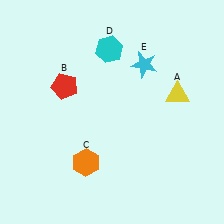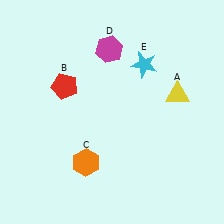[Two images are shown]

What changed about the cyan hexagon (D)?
In Image 1, D is cyan. In Image 2, it changed to magenta.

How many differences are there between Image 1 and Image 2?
There is 1 difference between the two images.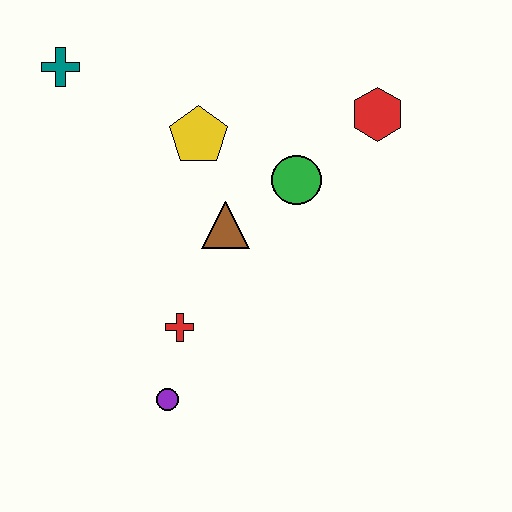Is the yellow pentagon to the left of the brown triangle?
Yes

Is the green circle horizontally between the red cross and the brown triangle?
No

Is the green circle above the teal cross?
No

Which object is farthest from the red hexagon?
The purple circle is farthest from the red hexagon.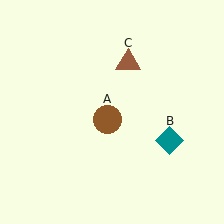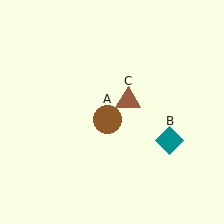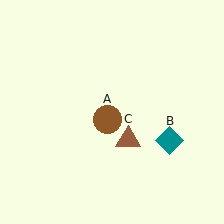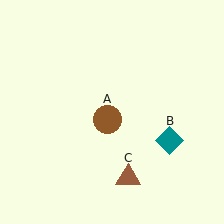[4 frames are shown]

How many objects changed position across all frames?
1 object changed position: brown triangle (object C).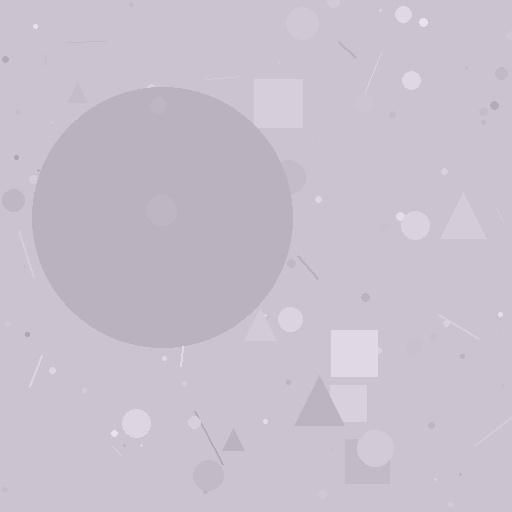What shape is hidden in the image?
A circle is hidden in the image.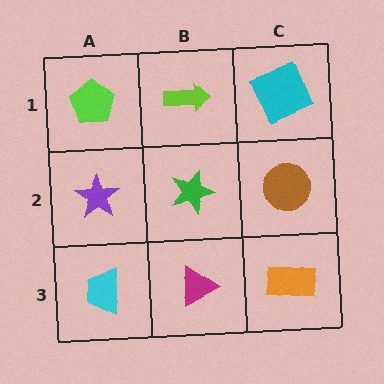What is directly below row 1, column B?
A green star.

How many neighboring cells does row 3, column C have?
2.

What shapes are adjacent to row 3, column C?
A brown circle (row 2, column C), a magenta triangle (row 3, column B).